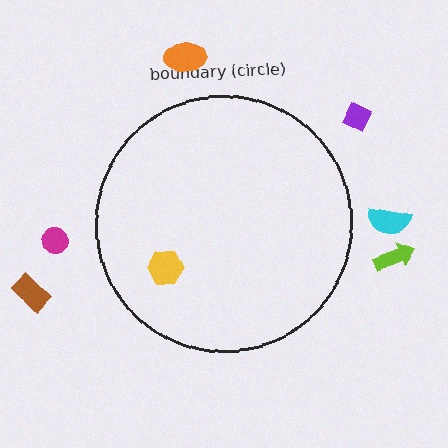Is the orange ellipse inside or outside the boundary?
Outside.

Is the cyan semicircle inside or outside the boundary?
Outside.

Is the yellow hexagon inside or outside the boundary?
Inside.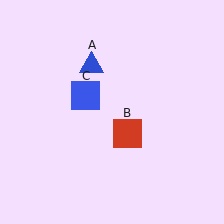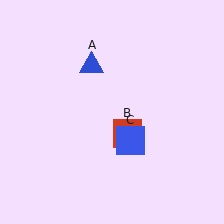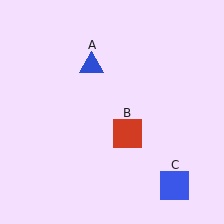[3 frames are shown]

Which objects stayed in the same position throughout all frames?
Blue triangle (object A) and red square (object B) remained stationary.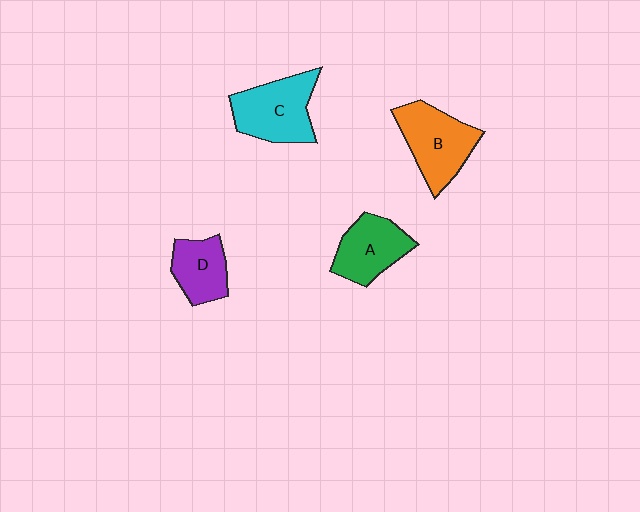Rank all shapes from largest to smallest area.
From largest to smallest: C (cyan), B (orange), A (green), D (purple).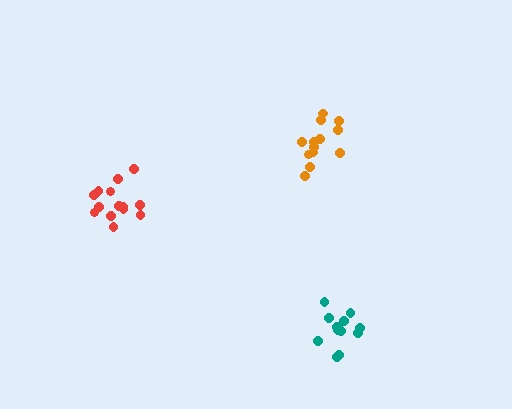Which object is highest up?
The orange cluster is topmost.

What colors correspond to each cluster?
The clusters are colored: orange, teal, red.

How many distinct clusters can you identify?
There are 3 distinct clusters.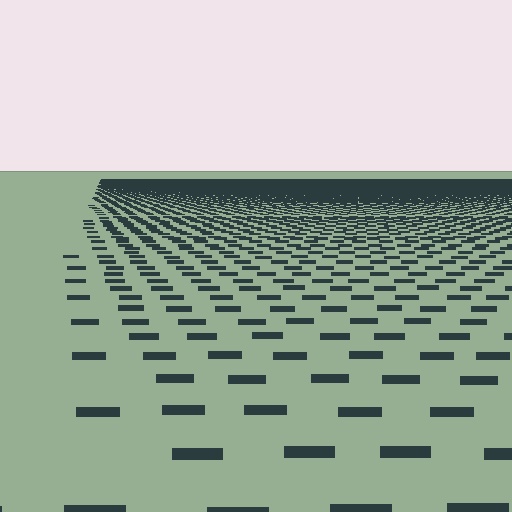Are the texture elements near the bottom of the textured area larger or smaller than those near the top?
Larger. Near the bottom, elements are closer to the viewer and appear at a bigger on-screen size.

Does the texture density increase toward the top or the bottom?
Density increases toward the top.